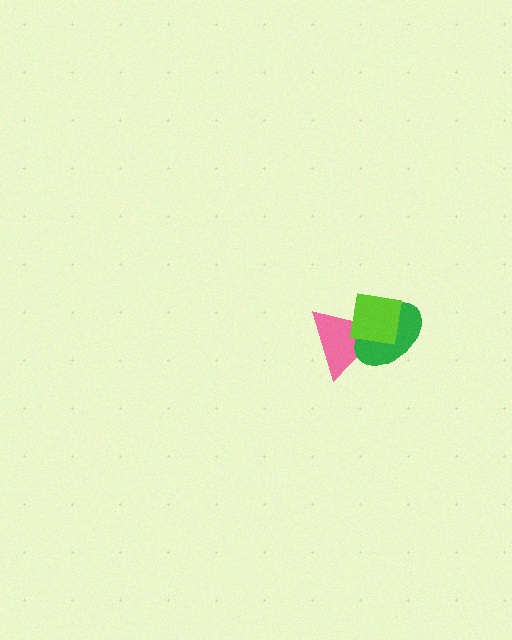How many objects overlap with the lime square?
2 objects overlap with the lime square.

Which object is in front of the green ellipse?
The lime square is in front of the green ellipse.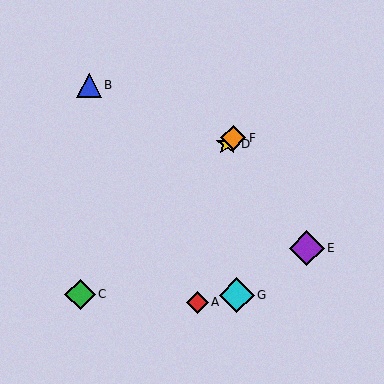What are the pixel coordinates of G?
Object G is at (237, 295).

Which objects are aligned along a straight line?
Objects C, D, F are aligned along a straight line.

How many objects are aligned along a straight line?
3 objects (C, D, F) are aligned along a straight line.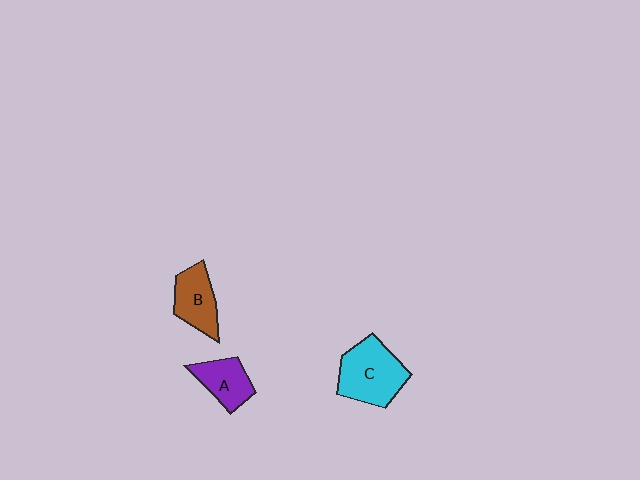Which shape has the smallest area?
Shape A (purple).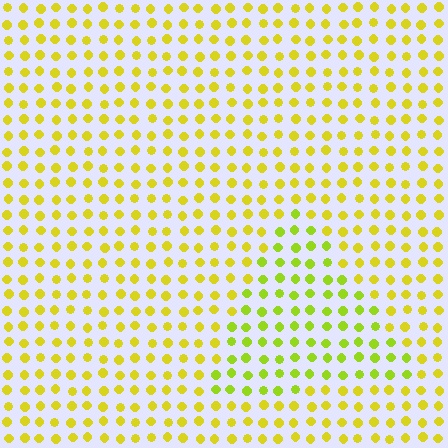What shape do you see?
I see a triangle.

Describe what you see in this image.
The image is filled with small yellow elements in a uniform arrangement. A triangle-shaped region is visible where the elements are tinted to a slightly different hue, forming a subtle color boundary.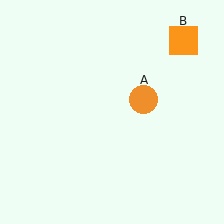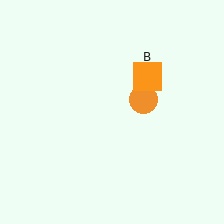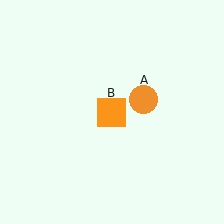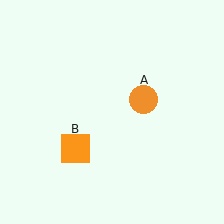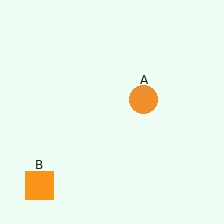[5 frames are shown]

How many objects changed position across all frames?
1 object changed position: orange square (object B).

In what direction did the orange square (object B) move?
The orange square (object B) moved down and to the left.